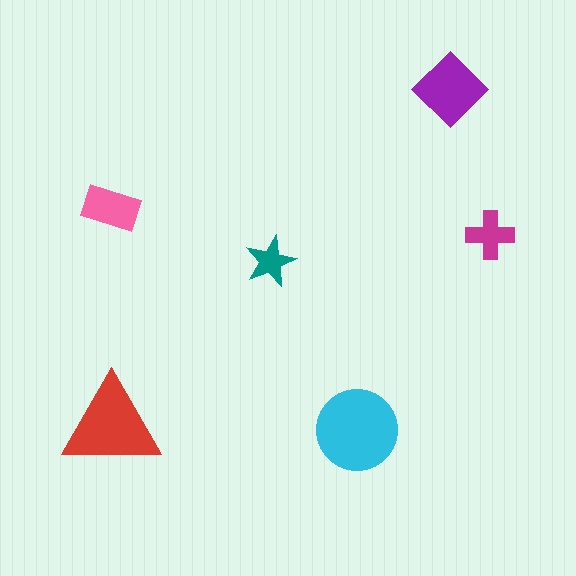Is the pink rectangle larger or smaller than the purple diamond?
Smaller.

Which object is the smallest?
The teal star.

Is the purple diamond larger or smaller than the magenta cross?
Larger.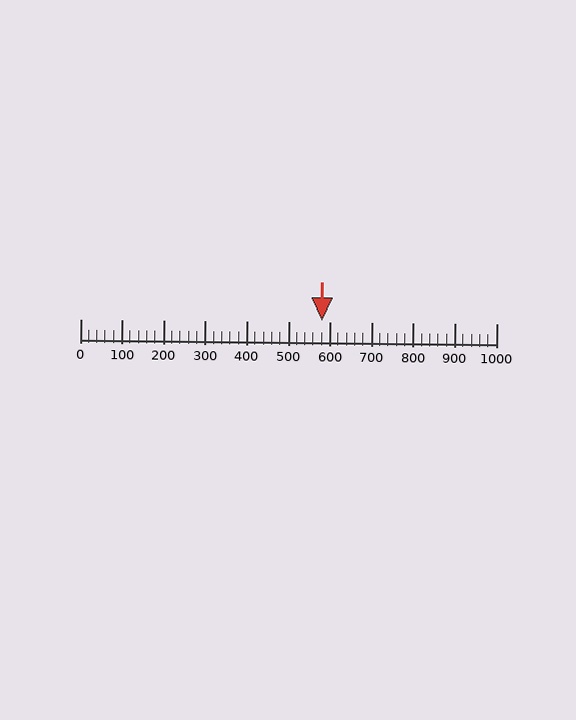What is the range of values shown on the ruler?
The ruler shows values from 0 to 1000.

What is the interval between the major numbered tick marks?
The major tick marks are spaced 100 units apart.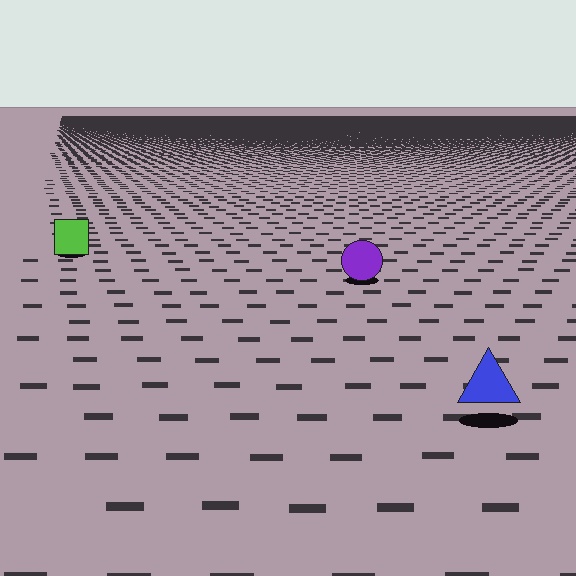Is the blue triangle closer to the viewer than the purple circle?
Yes. The blue triangle is closer — you can tell from the texture gradient: the ground texture is coarser near it.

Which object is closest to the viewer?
The blue triangle is closest. The texture marks near it are larger and more spread out.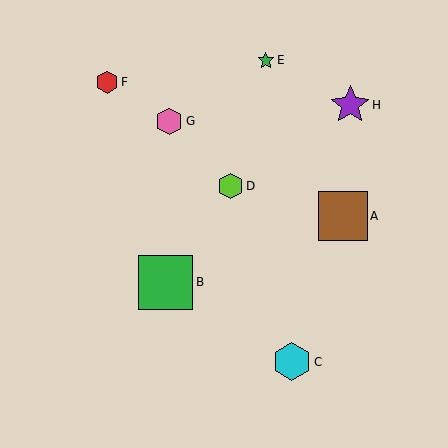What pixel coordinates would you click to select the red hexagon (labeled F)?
Click at (107, 82) to select the red hexagon F.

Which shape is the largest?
The green square (labeled B) is the largest.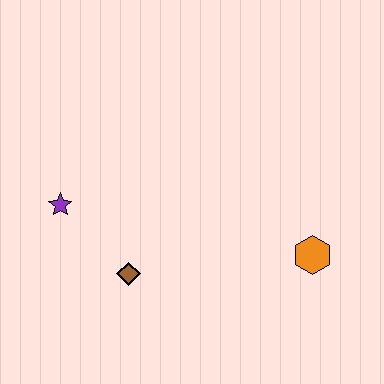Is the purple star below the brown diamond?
No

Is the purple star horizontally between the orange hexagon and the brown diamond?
No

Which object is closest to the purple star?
The brown diamond is closest to the purple star.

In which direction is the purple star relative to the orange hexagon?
The purple star is to the left of the orange hexagon.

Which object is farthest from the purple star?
The orange hexagon is farthest from the purple star.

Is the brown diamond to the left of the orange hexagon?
Yes